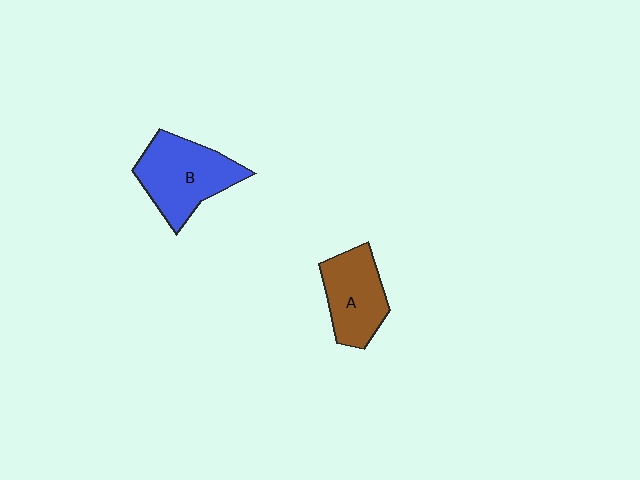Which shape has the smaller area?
Shape A (brown).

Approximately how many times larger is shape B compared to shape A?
Approximately 1.3 times.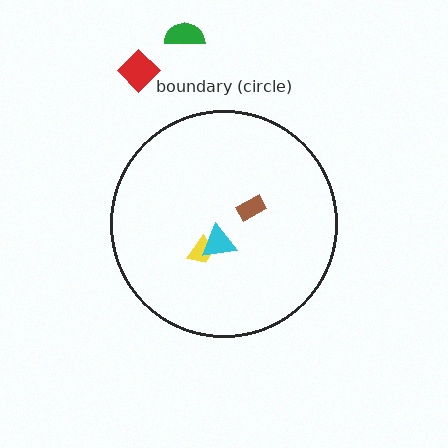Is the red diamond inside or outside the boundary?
Outside.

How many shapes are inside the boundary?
3 inside, 2 outside.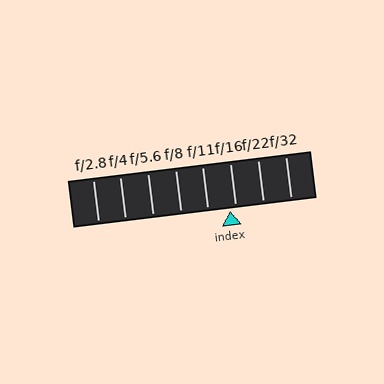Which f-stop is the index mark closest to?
The index mark is closest to f/16.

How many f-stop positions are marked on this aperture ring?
There are 8 f-stop positions marked.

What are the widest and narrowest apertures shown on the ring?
The widest aperture shown is f/2.8 and the narrowest is f/32.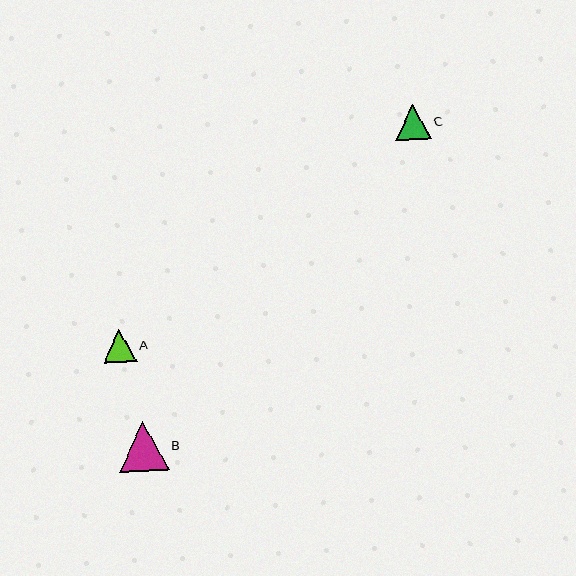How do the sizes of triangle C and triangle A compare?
Triangle C and triangle A are approximately the same size.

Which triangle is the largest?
Triangle B is the largest with a size of approximately 50 pixels.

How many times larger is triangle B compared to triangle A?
Triangle B is approximately 1.5 times the size of triangle A.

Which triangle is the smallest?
Triangle A is the smallest with a size of approximately 33 pixels.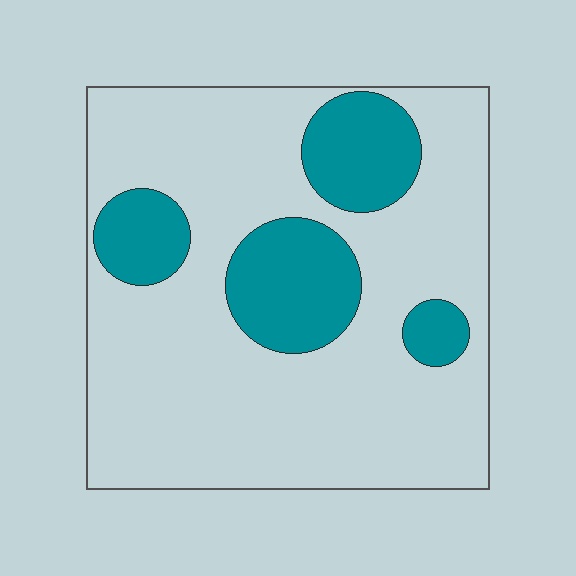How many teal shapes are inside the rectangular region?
4.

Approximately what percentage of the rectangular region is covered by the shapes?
Approximately 25%.